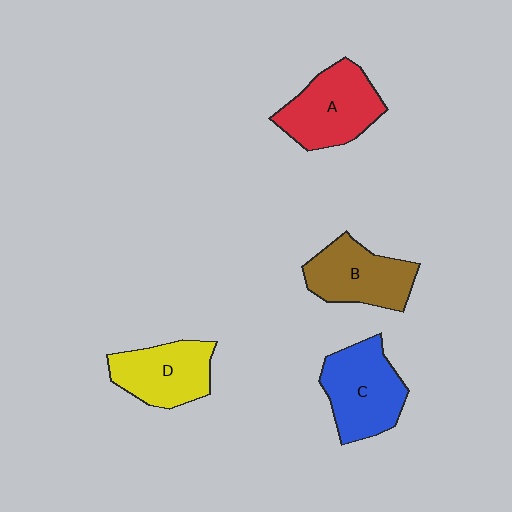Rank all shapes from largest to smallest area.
From largest to smallest: C (blue), A (red), B (brown), D (yellow).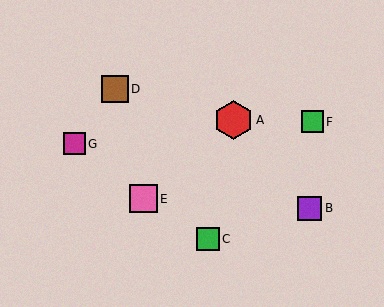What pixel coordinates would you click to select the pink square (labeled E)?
Click at (143, 199) to select the pink square E.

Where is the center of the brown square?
The center of the brown square is at (115, 89).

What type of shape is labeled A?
Shape A is a red hexagon.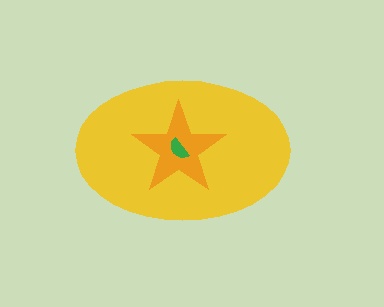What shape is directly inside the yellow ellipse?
The orange star.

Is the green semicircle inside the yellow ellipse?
Yes.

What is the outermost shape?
The yellow ellipse.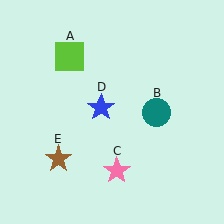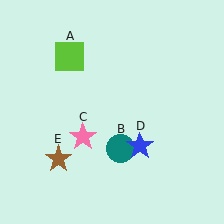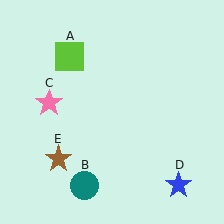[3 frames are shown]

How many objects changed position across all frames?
3 objects changed position: teal circle (object B), pink star (object C), blue star (object D).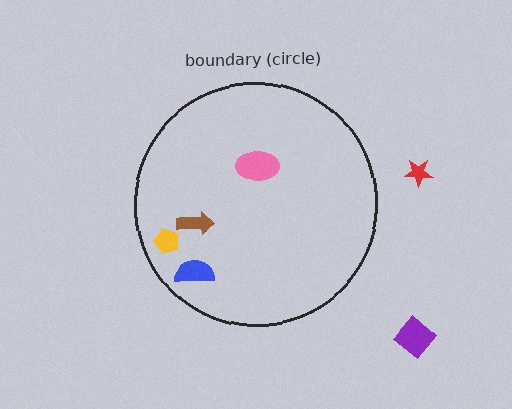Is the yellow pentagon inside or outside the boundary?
Inside.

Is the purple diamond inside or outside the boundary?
Outside.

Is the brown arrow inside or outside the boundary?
Inside.